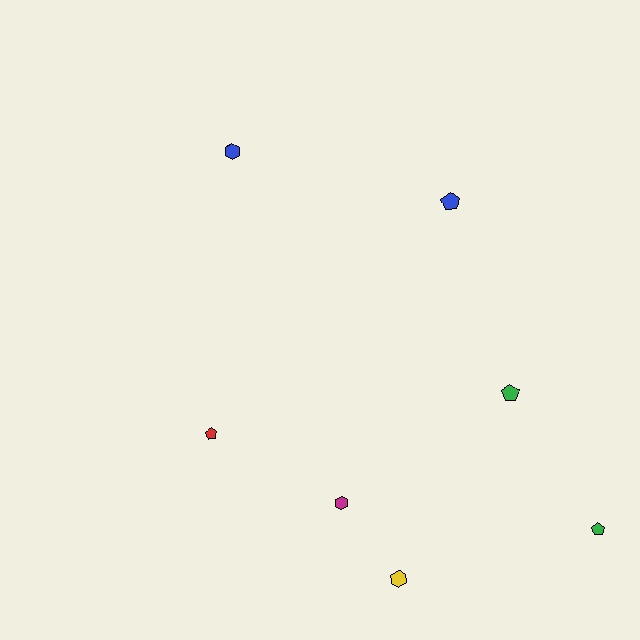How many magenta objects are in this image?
There is 1 magenta object.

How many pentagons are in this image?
There are 4 pentagons.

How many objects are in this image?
There are 7 objects.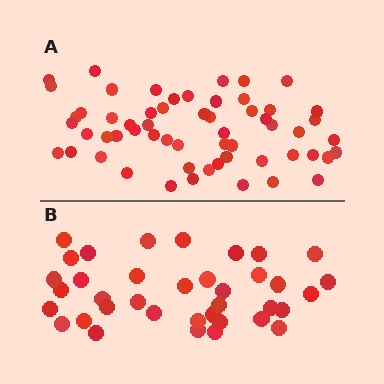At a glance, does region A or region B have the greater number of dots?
Region A (the top region) has more dots.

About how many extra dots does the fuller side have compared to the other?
Region A has approximately 20 more dots than region B.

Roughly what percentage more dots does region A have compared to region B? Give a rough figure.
About 55% more.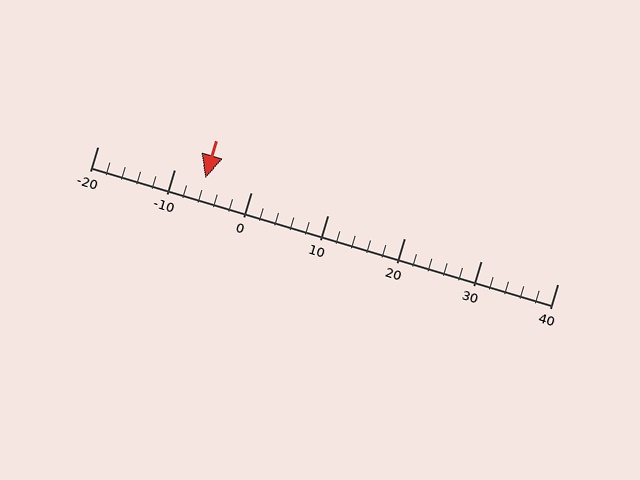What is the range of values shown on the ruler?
The ruler shows values from -20 to 40.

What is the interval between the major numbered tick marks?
The major tick marks are spaced 10 units apart.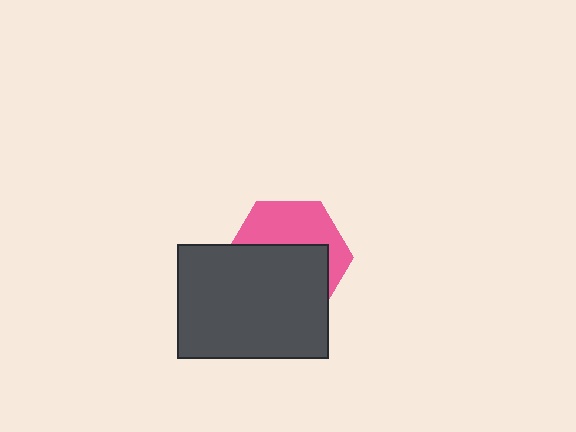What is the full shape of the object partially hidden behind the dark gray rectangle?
The partially hidden object is a pink hexagon.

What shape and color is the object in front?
The object in front is a dark gray rectangle.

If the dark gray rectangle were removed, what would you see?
You would see the complete pink hexagon.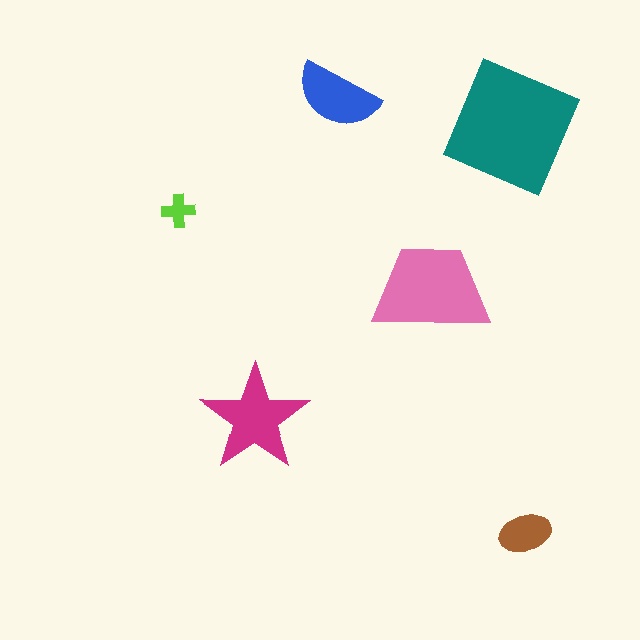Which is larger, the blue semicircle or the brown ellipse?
The blue semicircle.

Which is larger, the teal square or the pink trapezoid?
The teal square.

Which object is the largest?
The teal square.